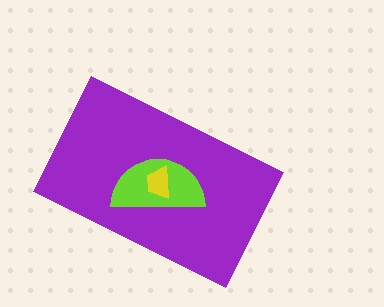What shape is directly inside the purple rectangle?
The lime semicircle.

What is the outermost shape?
The purple rectangle.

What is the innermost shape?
The yellow trapezoid.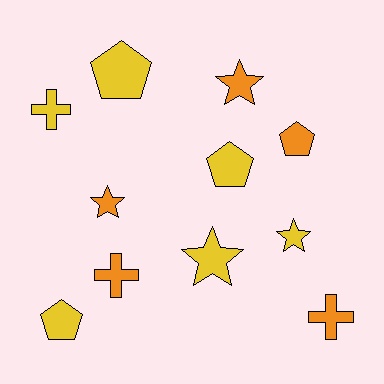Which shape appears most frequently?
Star, with 4 objects.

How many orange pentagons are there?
There is 1 orange pentagon.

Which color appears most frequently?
Yellow, with 6 objects.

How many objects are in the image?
There are 11 objects.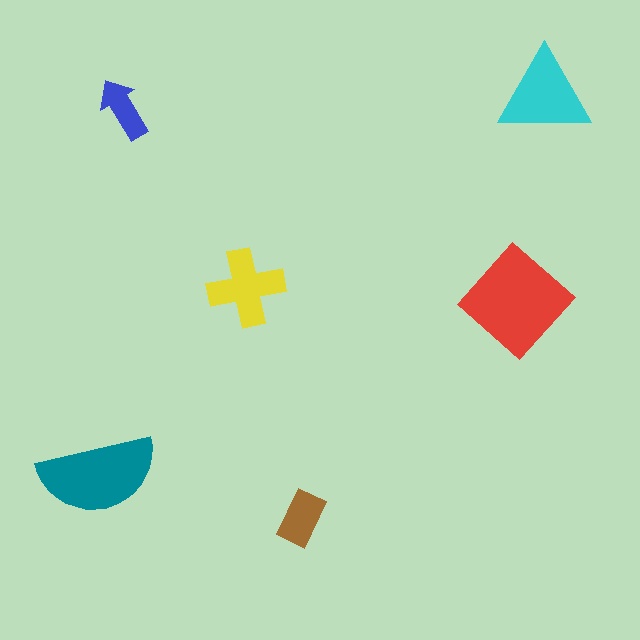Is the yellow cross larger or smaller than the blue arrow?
Larger.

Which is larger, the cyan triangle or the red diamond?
The red diamond.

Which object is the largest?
The red diamond.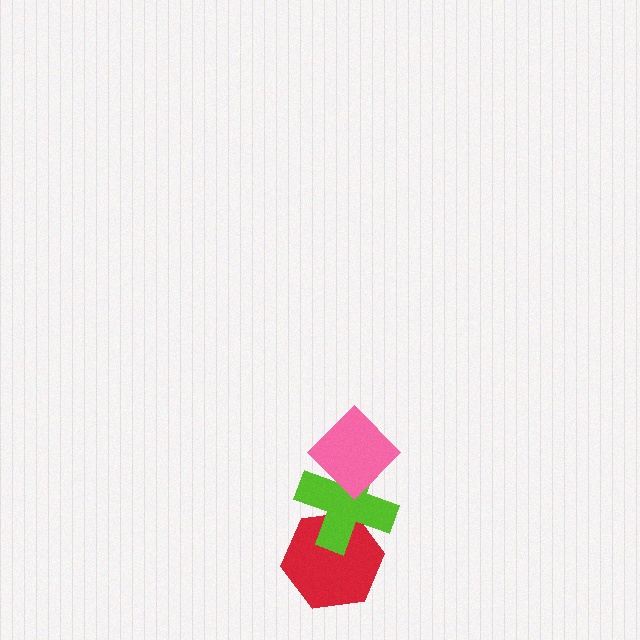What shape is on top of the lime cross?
The pink diamond is on top of the lime cross.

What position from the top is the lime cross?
The lime cross is 2nd from the top.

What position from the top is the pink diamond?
The pink diamond is 1st from the top.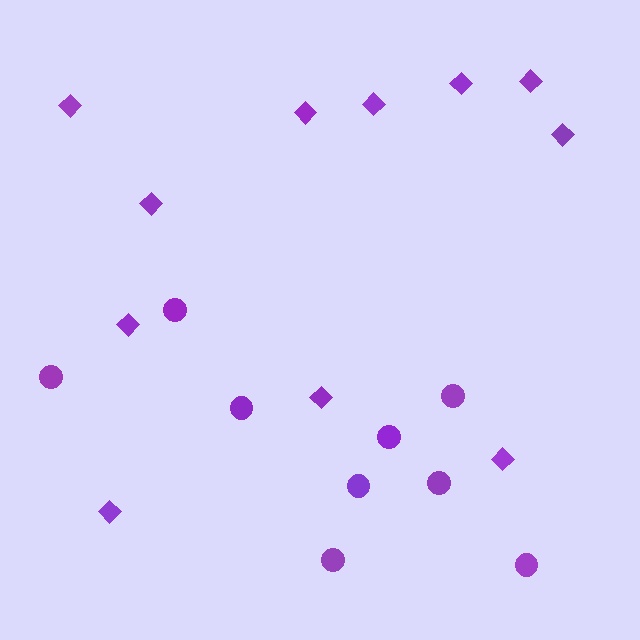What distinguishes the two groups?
There are 2 groups: one group of diamonds (11) and one group of circles (9).